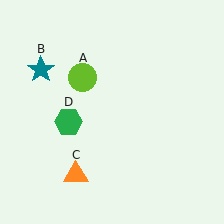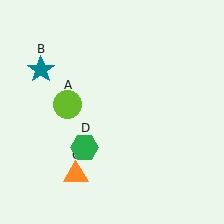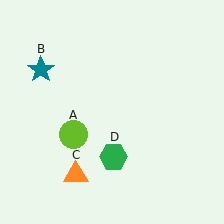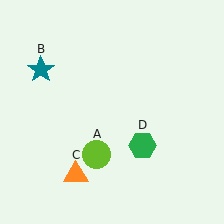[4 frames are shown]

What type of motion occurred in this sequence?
The lime circle (object A), green hexagon (object D) rotated counterclockwise around the center of the scene.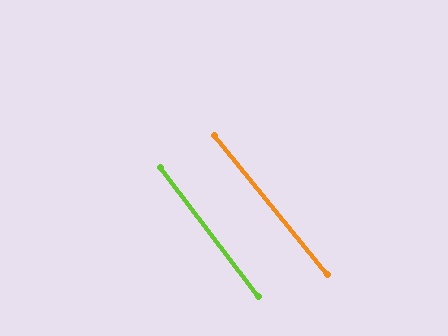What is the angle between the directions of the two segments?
Approximately 2 degrees.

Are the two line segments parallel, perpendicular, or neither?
Parallel — their directions differ by only 1.7°.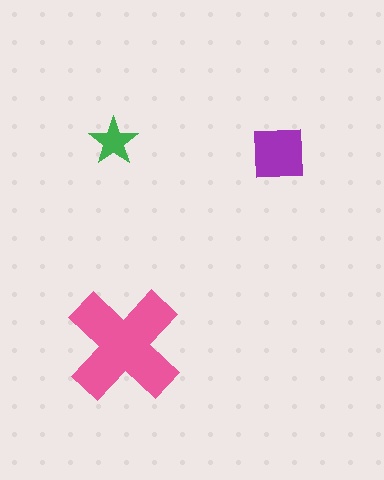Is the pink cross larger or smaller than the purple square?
Larger.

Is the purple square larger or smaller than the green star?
Larger.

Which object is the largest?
The pink cross.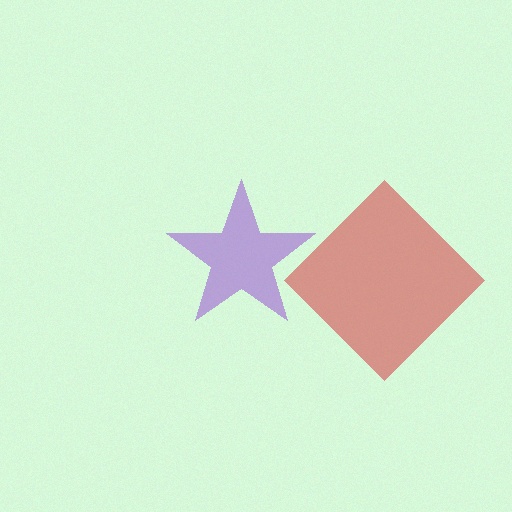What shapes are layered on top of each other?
The layered shapes are: a red diamond, a purple star.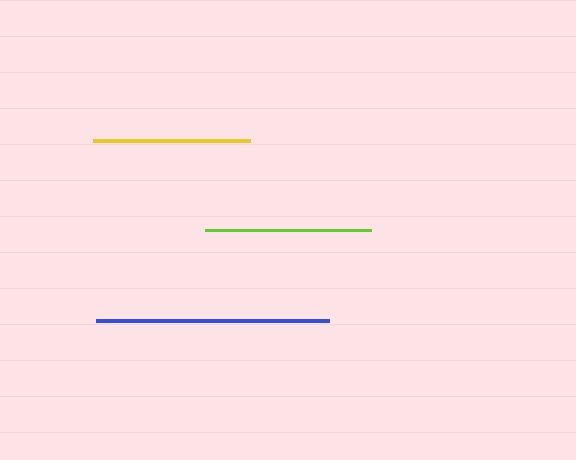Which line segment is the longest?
The blue line is the longest at approximately 233 pixels.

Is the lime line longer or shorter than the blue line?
The blue line is longer than the lime line.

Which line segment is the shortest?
The yellow line is the shortest at approximately 157 pixels.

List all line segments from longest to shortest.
From longest to shortest: blue, lime, yellow.